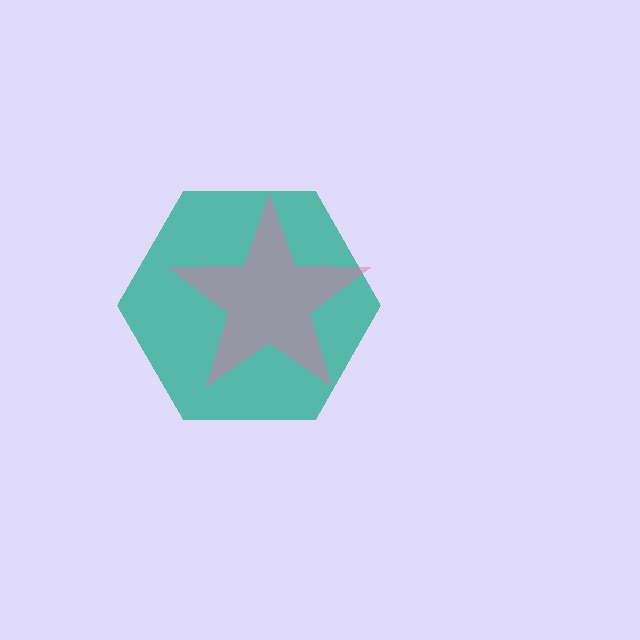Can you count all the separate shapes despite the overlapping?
Yes, there are 2 separate shapes.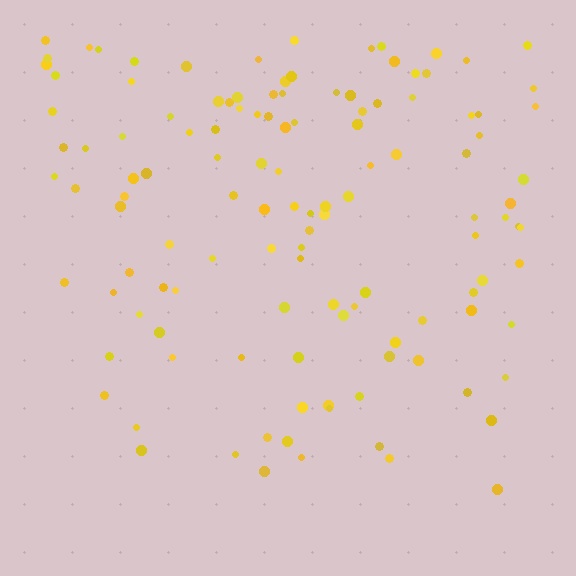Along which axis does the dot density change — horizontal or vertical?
Vertical.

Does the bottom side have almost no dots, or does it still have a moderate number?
Still a moderate number, just noticeably fewer than the top.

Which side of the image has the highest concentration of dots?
The top.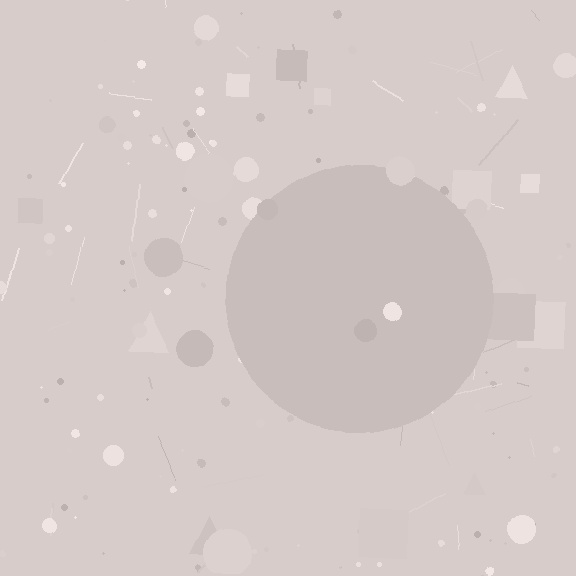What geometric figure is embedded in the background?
A circle is embedded in the background.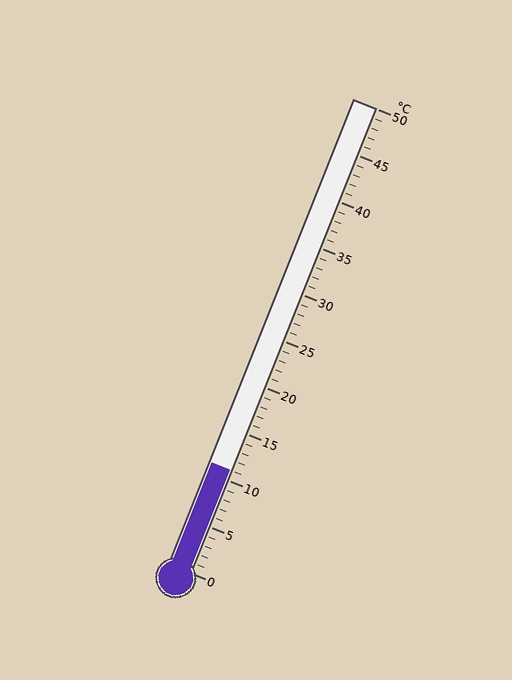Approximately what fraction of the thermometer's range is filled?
The thermometer is filled to approximately 20% of its range.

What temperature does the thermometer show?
The thermometer shows approximately 11°C.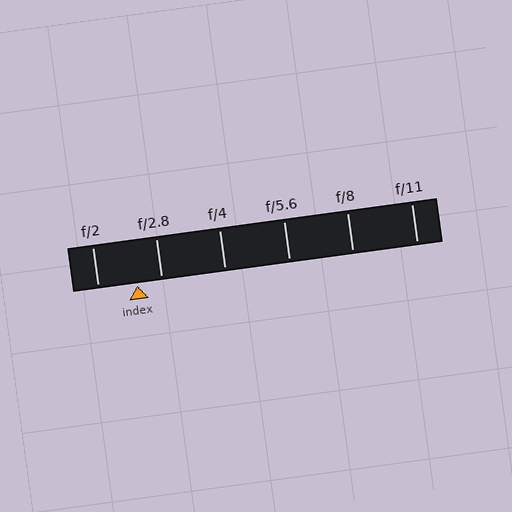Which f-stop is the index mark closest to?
The index mark is closest to f/2.8.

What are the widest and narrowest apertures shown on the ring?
The widest aperture shown is f/2 and the narrowest is f/11.